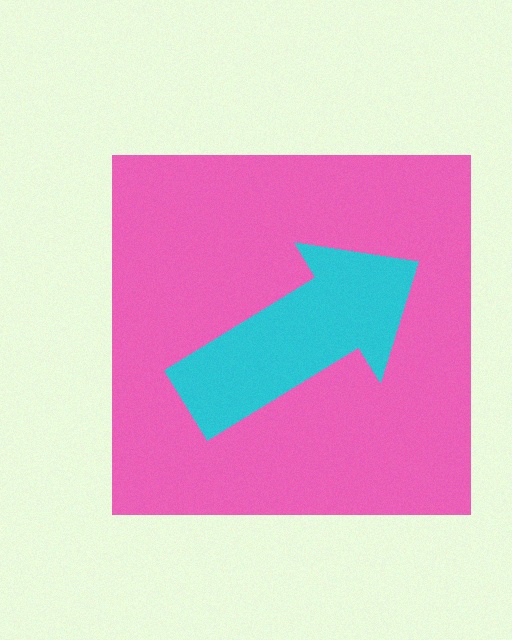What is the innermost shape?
The cyan arrow.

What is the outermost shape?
The pink square.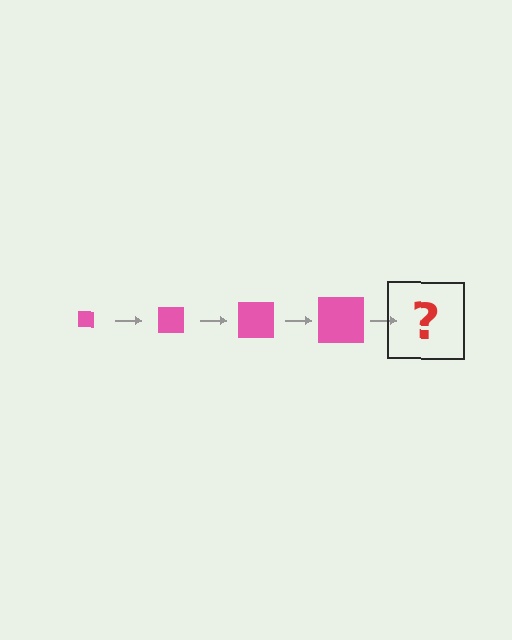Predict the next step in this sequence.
The next step is a pink square, larger than the previous one.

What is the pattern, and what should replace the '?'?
The pattern is that the square gets progressively larger each step. The '?' should be a pink square, larger than the previous one.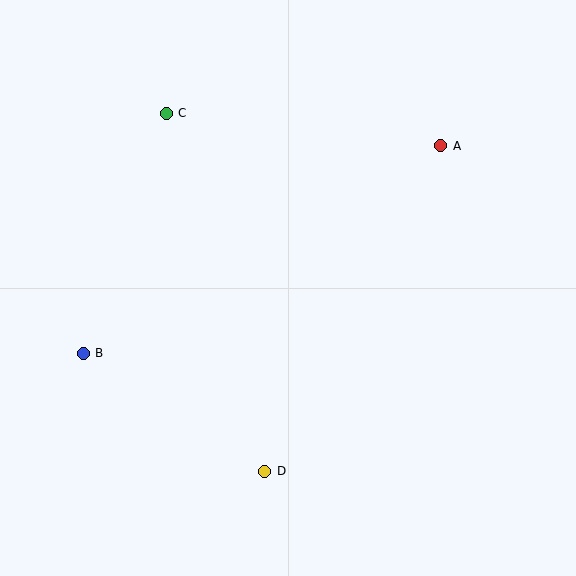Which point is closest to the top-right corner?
Point A is closest to the top-right corner.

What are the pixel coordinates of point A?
Point A is at (441, 146).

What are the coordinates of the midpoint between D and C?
The midpoint between D and C is at (215, 292).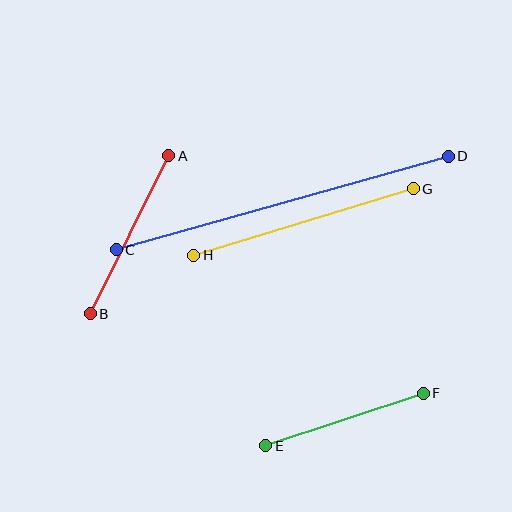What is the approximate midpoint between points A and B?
The midpoint is at approximately (129, 235) pixels.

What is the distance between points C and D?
The distance is approximately 345 pixels.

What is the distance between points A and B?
The distance is approximately 177 pixels.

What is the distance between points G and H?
The distance is approximately 230 pixels.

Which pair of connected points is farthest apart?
Points C and D are farthest apart.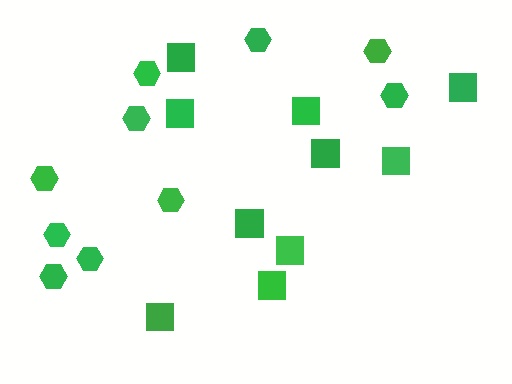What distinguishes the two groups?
There are 2 groups: one group of hexagons (10) and one group of squares (10).